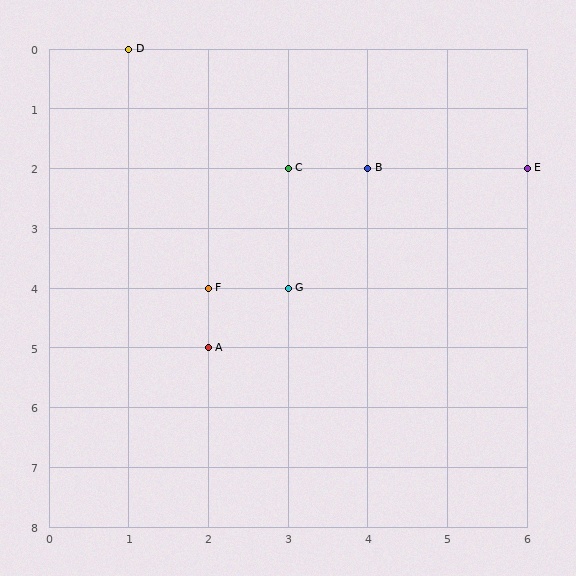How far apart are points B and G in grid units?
Points B and G are 1 column and 2 rows apart (about 2.2 grid units diagonally).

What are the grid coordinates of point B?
Point B is at grid coordinates (4, 2).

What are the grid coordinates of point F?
Point F is at grid coordinates (2, 4).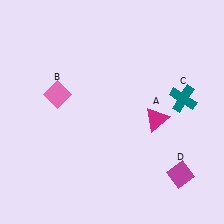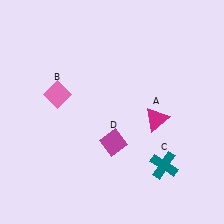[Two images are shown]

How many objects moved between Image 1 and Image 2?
2 objects moved between the two images.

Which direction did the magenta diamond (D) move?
The magenta diamond (D) moved left.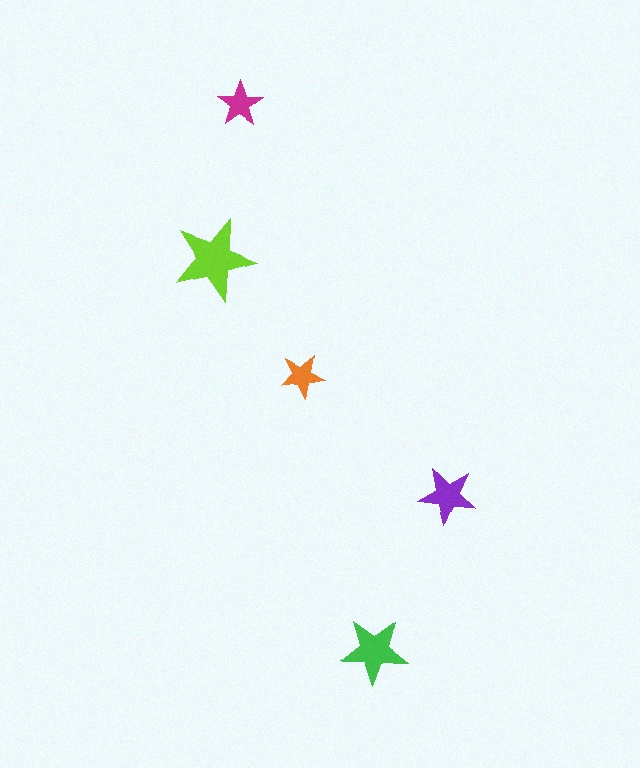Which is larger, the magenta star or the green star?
The green one.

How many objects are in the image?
There are 5 objects in the image.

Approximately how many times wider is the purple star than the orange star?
About 1.5 times wider.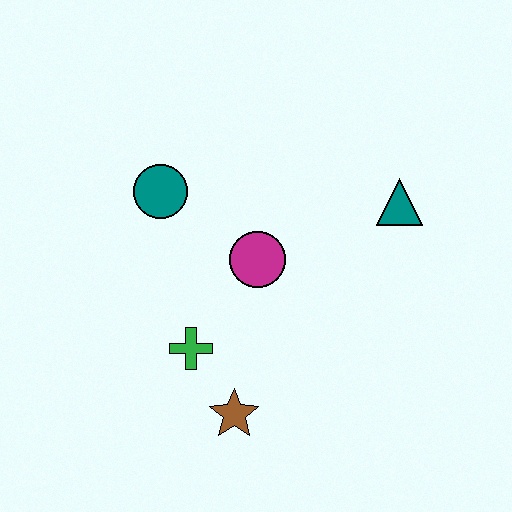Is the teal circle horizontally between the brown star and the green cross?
No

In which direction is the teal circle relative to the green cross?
The teal circle is above the green cross.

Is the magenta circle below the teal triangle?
Yes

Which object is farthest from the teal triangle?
The brown star is farthest from the teal triangle.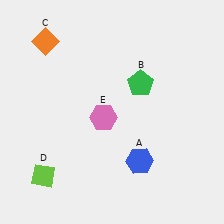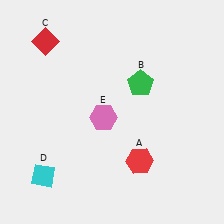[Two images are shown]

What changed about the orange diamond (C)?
In Image 1, C is orange. In Image 2, it changed to red.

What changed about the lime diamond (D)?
In Image 1, D is lime. In Image 2, it changed to cyan.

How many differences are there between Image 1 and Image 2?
There are 3 differences between the two images.